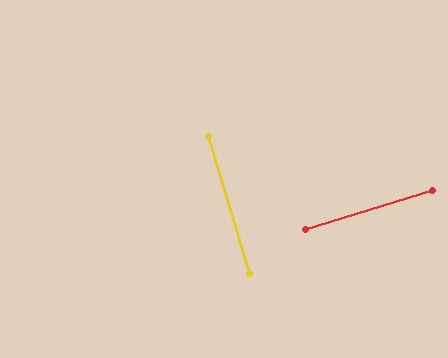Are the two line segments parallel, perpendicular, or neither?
Perpendicular — they meet at approximately 90°.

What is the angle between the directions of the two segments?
Approximately 90 degrees.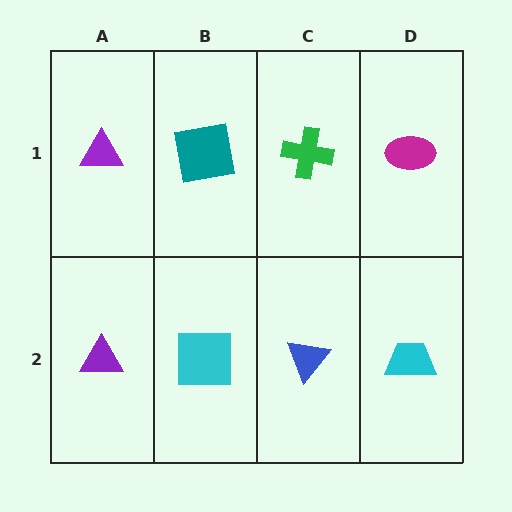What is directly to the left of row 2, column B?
A purple triangle.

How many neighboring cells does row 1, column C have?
3.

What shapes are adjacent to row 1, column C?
A blue triangle (row 2, column C), a teal square (row 1, column B), a magenta ellipse (row 1, column D).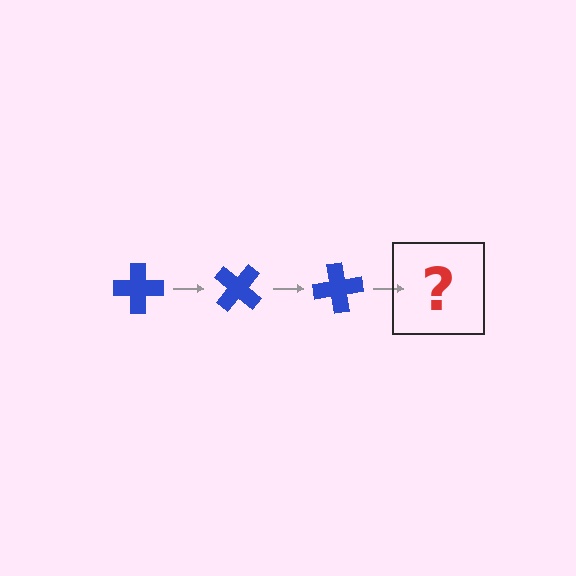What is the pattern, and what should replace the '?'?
The pattern is that the cross rotates 40 degrees each step. The '?' should be a blue cross rotated 120 degrees.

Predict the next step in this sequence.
The next step is a blue cross rotated 120 degrees.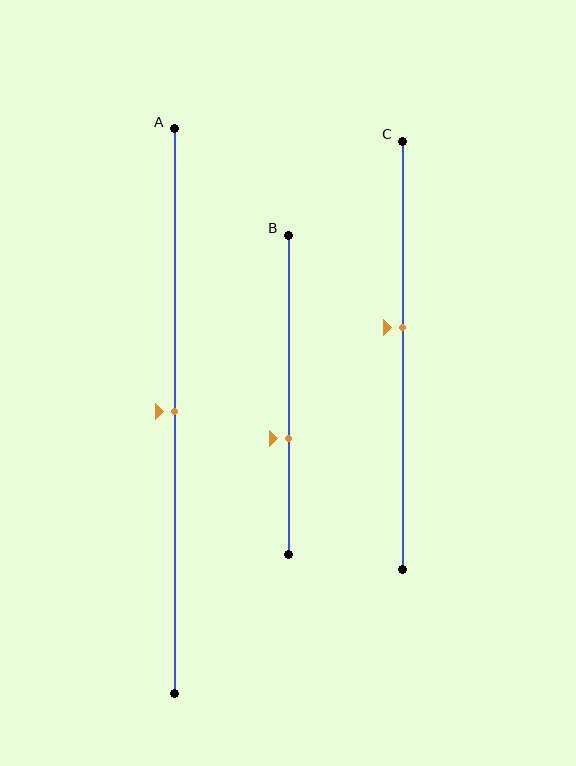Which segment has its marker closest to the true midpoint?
Segment A has its marker closest to the true midpoint.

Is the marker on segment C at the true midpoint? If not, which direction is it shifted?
No, the marker on segment C is shifted upward by about 6% of the segment length.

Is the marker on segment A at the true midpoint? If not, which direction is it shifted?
Yes, the marker on segment A is at the true midpoint.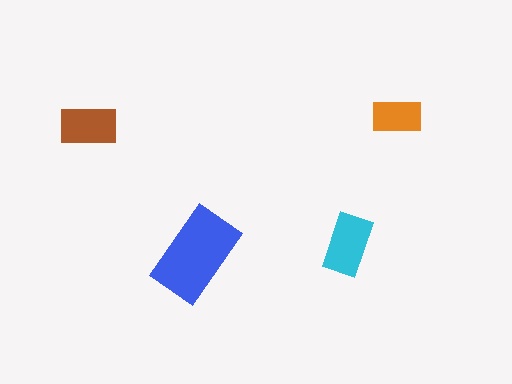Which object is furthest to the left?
The brown rectangle is leftmost.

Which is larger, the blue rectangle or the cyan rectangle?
The blue one.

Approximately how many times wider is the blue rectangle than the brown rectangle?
About 1.5 times wider.